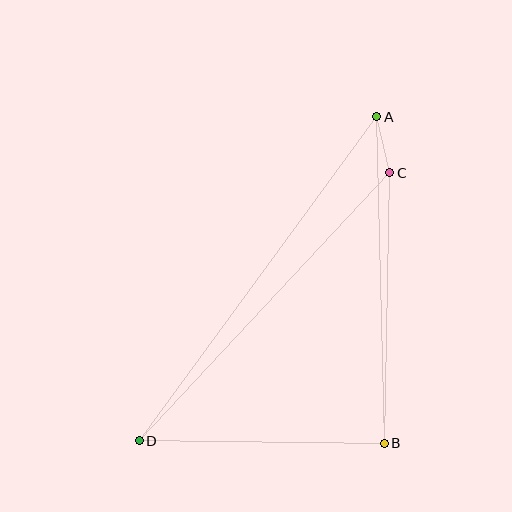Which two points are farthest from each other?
Points A and D are farthest from each other.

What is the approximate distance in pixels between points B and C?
The distance between B and C is approximately 271 pixels.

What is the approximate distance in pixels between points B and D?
The distance between B and D is approximately 245 pixels.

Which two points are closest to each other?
Points A and C are closest to each other.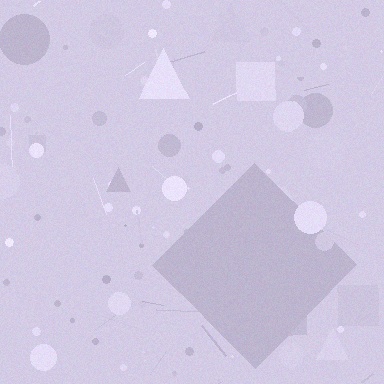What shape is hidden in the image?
A diamond is hidden in the image.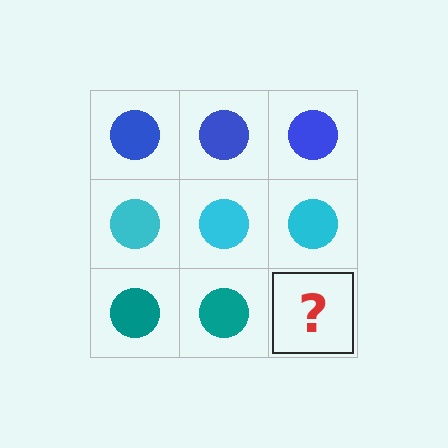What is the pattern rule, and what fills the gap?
The rule is that each row has a consistent color. The gap should be filled with a teal circle.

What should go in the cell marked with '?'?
The missing cell should contain a teal circle.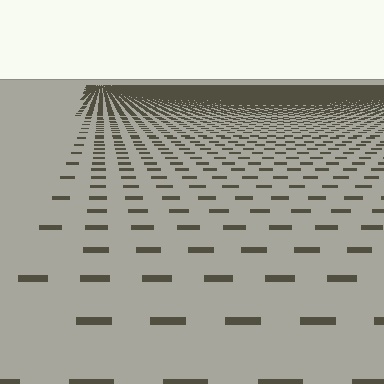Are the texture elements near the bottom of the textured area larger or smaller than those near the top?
Larger. Near the bottom, elements are closer to the viewer and appear at a bigger on-screen size.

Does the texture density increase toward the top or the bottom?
Density increases toward the top.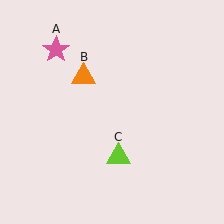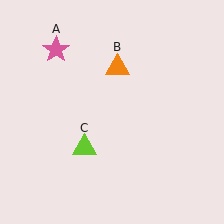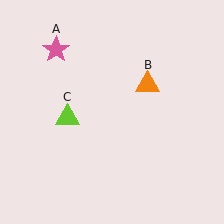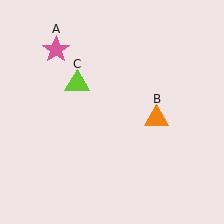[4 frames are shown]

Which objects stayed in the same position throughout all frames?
Pink star (object A) remained stationary.